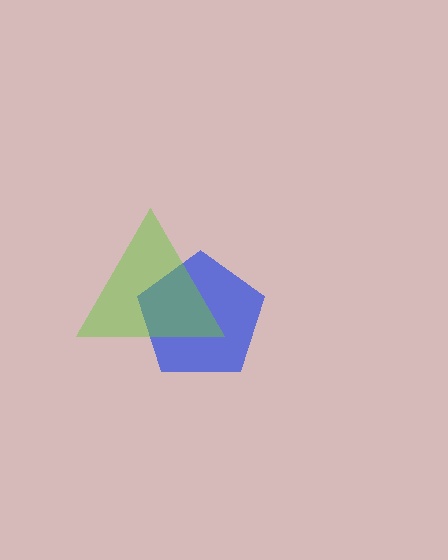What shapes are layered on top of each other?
The layered shapes are: a blue pentagon, a lime triangle.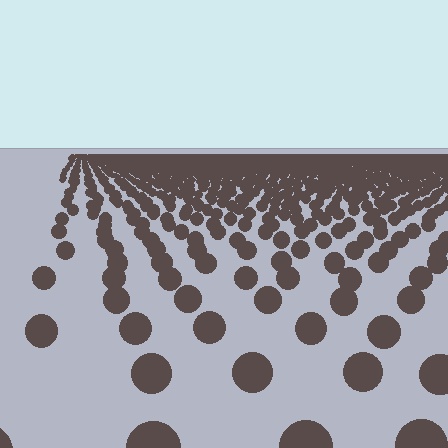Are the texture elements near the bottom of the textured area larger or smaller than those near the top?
Larger. Near the bottom, elements are closer to the viewer and appear at a bigger on-screen size.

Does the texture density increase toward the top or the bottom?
Density increases toward the top.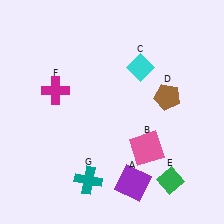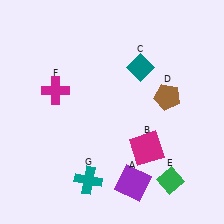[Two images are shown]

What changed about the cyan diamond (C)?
In Image 1, C is cyan. In Image 2, it changed to teal.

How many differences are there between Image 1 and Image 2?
There are 2 differences between the two images.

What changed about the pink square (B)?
In Image 1, B is pink. In Image 2, it changed to magenta.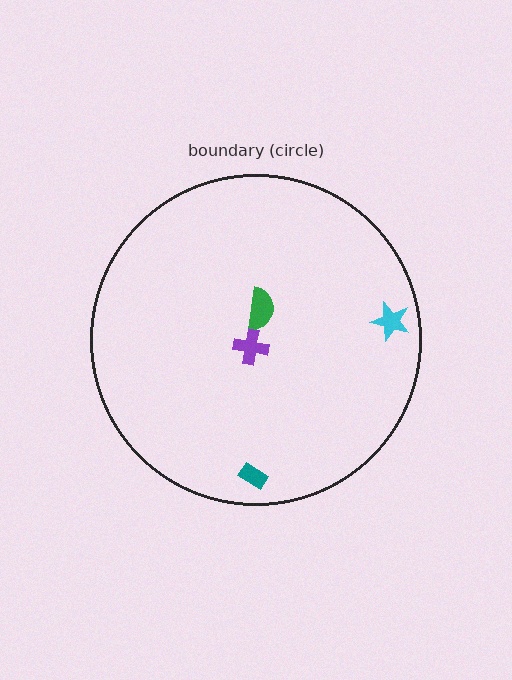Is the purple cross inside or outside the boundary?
Inside.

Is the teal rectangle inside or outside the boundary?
Inside.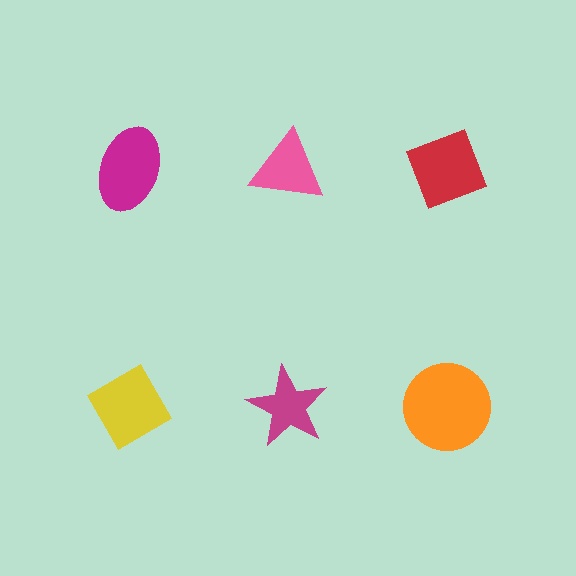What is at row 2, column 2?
A magenta star.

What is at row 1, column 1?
A magenta ellipse.